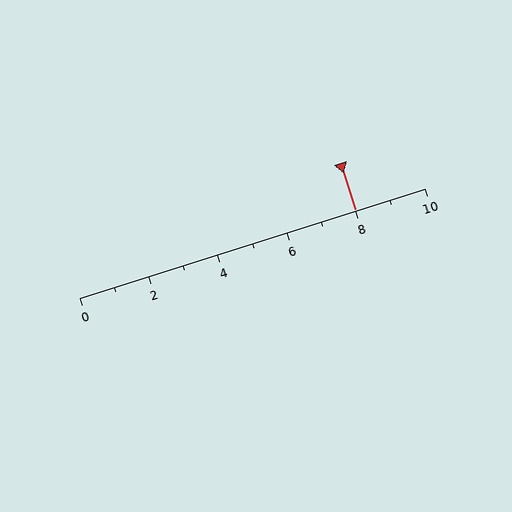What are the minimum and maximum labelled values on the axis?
The axis runs from 0 to 10.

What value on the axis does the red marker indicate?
The marker indicates approximately 8.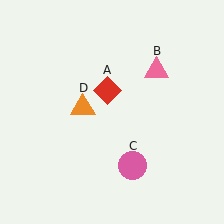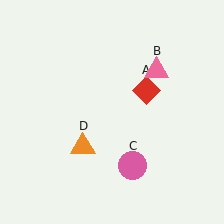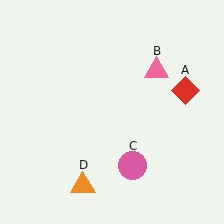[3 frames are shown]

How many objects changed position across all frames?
2 objects changed position: red diamond (object A), orange triangle (object D).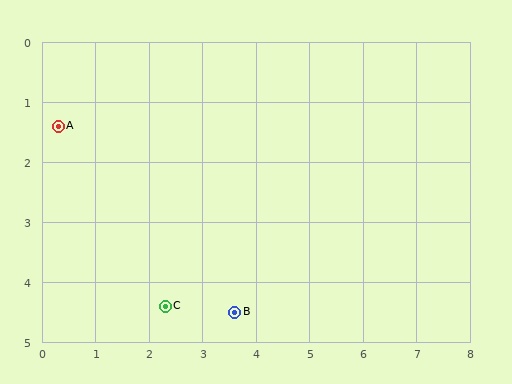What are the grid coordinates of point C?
Point C is at approximately (2.3, 4.4).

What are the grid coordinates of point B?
Point B is at approximately (3.6, 4.5).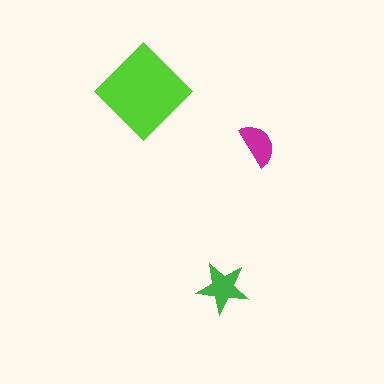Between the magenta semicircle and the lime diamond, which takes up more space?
The lime diamond.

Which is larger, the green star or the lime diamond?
The lime diamond.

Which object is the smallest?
The magenta semicircle.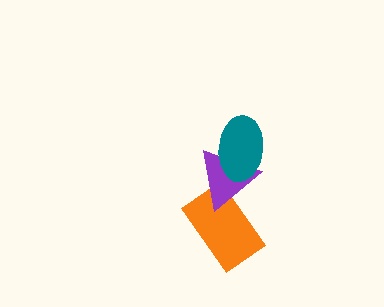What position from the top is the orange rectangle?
The orange rectangle is 3rd from the top.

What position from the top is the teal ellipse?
The teal ellipse is 1st from the top.